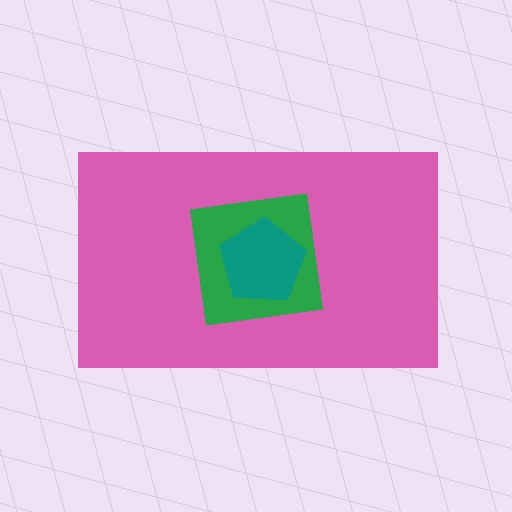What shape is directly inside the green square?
The teal pentagon.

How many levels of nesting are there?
3.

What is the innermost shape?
The teal pentagon.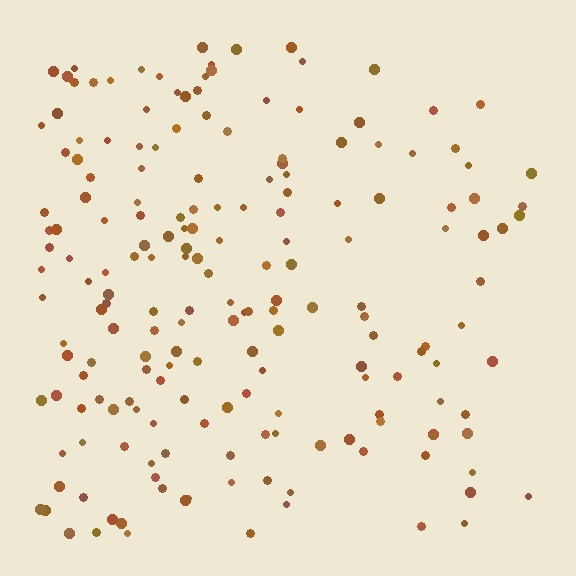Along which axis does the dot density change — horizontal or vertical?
Horizontal.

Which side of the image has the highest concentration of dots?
The left.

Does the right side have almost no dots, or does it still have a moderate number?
Still a moderate number, just noticeably fewer than the left.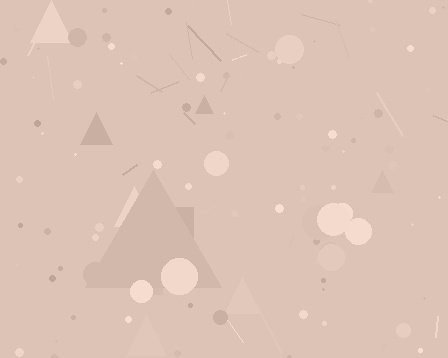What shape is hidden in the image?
A triangle is hidden in the image.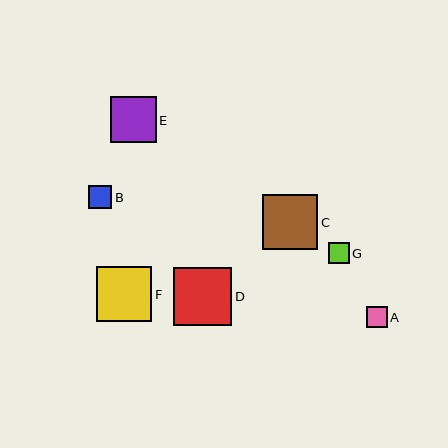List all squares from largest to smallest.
From largest to smallest: D, C, F, E, B, G, A.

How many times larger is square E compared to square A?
Square E is approximately 2.2 times the size of square A.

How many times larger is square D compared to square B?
Square D is approximately 2.5 times the size of square B.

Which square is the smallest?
Square A is the smallest with a size of approximately 21 pixels.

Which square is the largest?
Square D is the largest with a size of approximately 58 pixels.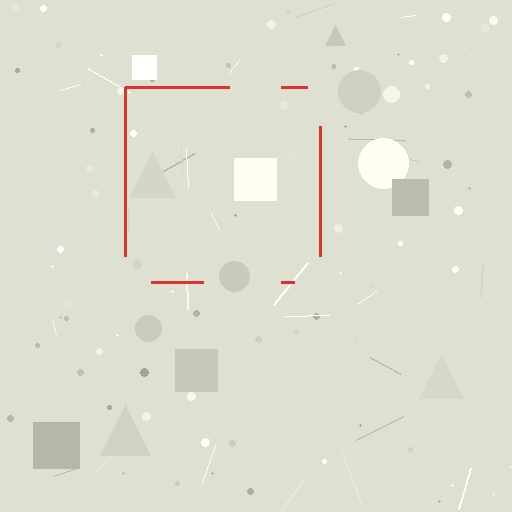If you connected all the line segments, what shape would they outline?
They would outline a square.